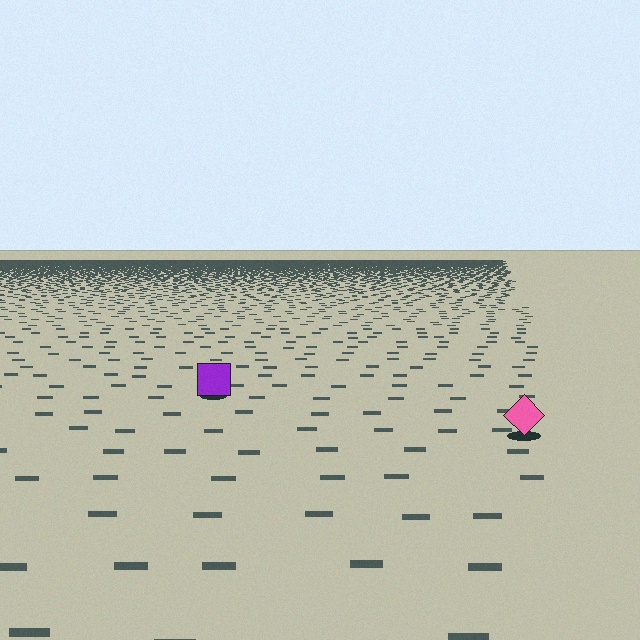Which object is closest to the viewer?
The pink diamond is closest. The texture marks near it are larger and more spread out.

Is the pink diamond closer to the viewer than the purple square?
Yes. The pink diamond is closer — you can tell from the texture gradient: the ground texture is coarser near it.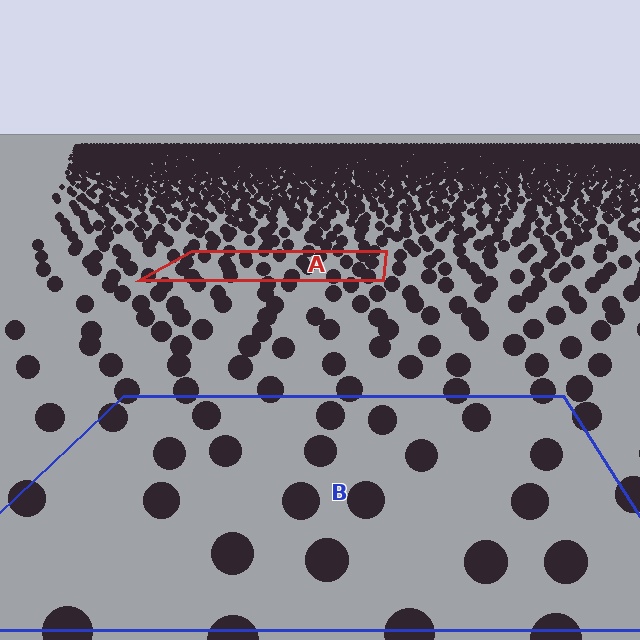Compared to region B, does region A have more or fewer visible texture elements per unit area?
Region A has more texture elements per unit area — they are packed more densely because it is farther away.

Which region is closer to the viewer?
Region B is closer. The texture elements there are larger and more spread out.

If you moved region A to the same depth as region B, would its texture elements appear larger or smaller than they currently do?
They would appear larger. At a closer depth, the same texture elements are projected at a bigger on-screen size.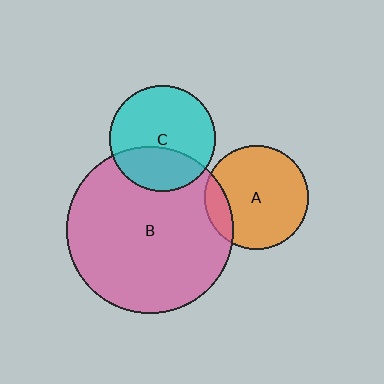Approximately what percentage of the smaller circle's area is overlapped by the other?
Approximately 15%.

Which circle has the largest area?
Circle B (pink).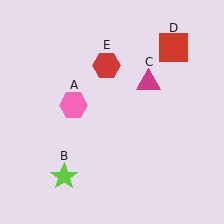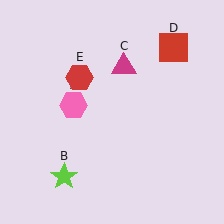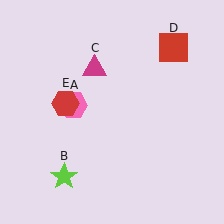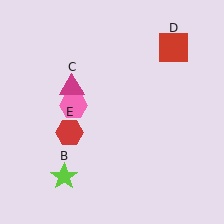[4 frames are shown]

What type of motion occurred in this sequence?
The magenta triangle (object C), red hexagon (object E) rotated counterclockwise around the center of the scene.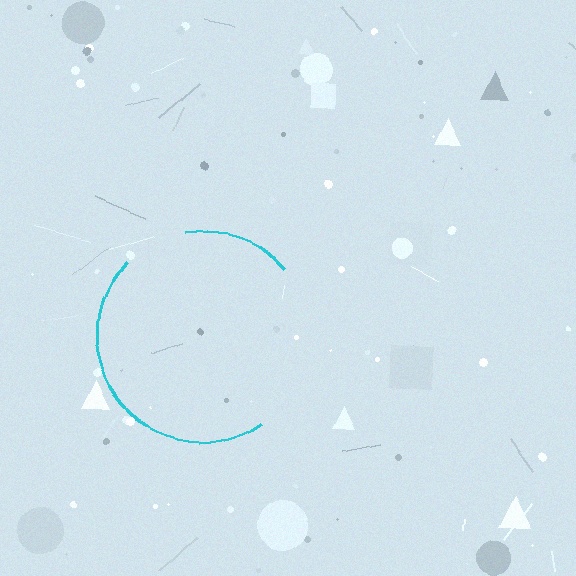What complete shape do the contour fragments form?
The contour fragments form a circle.